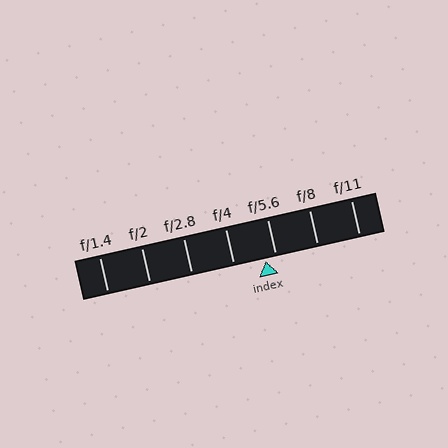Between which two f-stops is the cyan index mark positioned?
The index mark is between f/4 and f/5.6.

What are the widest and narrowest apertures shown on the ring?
The widest aperture shown is f/1.4 and the narrowest is f/11.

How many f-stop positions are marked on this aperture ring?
There are 7 f-stop positions marked.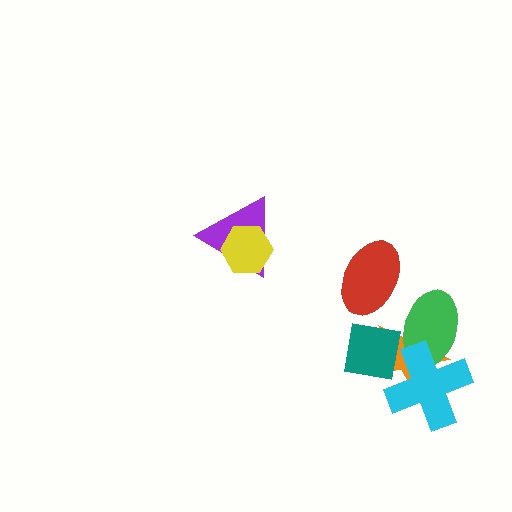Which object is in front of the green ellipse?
The cyan cross is in front of the green ellipse.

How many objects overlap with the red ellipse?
0 objects overlap with the red ellipse.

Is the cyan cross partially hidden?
No, no other shape covers it.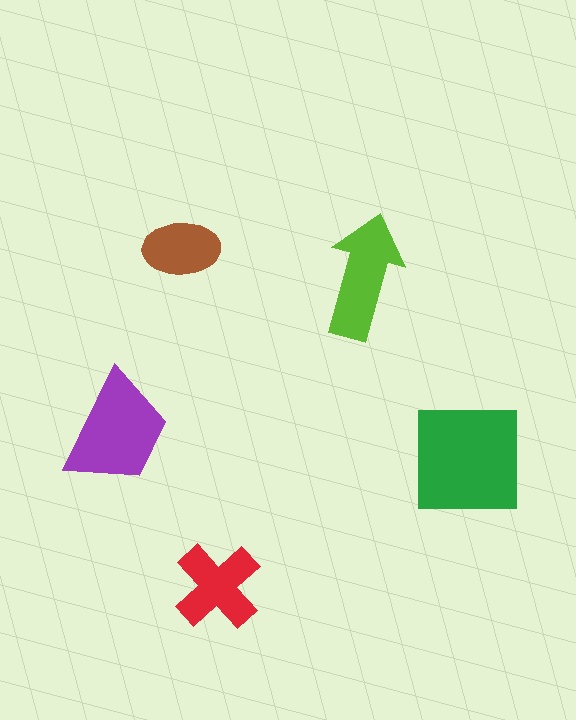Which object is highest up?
The brown ellipse is topmost.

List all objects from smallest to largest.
The brown ellipse, the red cross, the lime arrow, the purple trapezoid, the green square.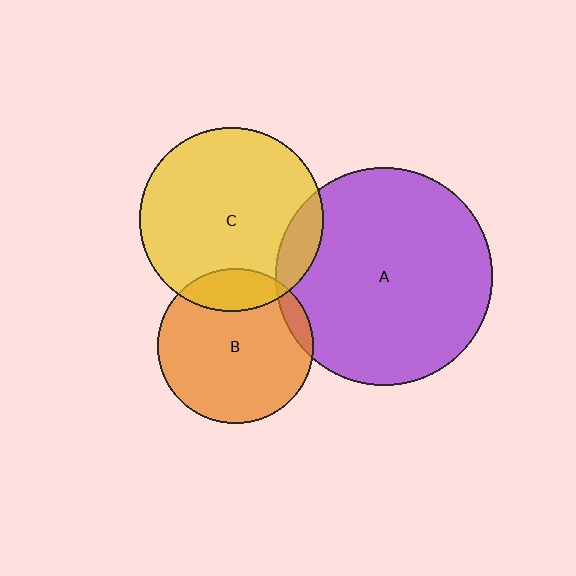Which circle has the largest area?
Circle A (purple).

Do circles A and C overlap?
Yes.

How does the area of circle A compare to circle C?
Approximately 1.4 times.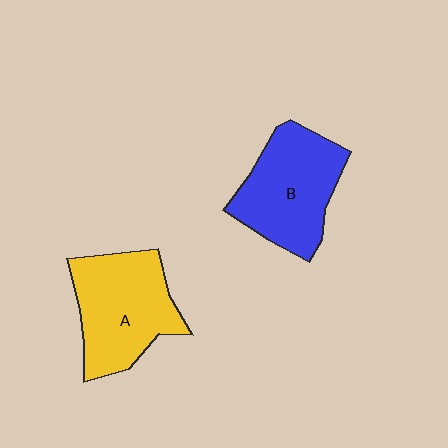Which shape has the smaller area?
Shape B (blue).